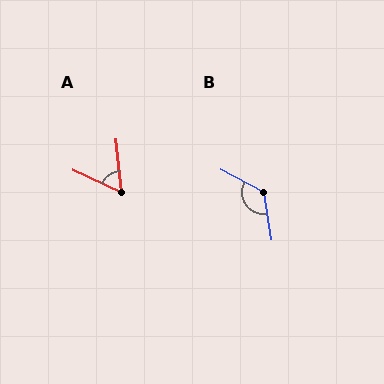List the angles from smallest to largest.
A (60°), B (127°).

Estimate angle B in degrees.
Approximately 127 degrees.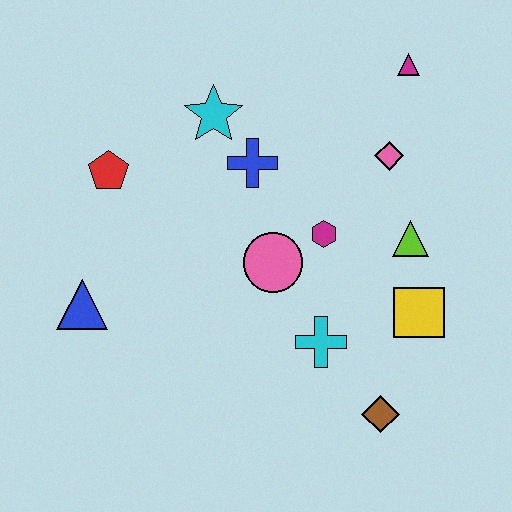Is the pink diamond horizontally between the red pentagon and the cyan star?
No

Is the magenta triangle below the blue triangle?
No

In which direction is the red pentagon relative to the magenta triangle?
The red pentagon is to the left of the magenta triangle.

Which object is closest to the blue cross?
The cyan star is closest to the blue cross.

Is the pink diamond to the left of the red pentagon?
No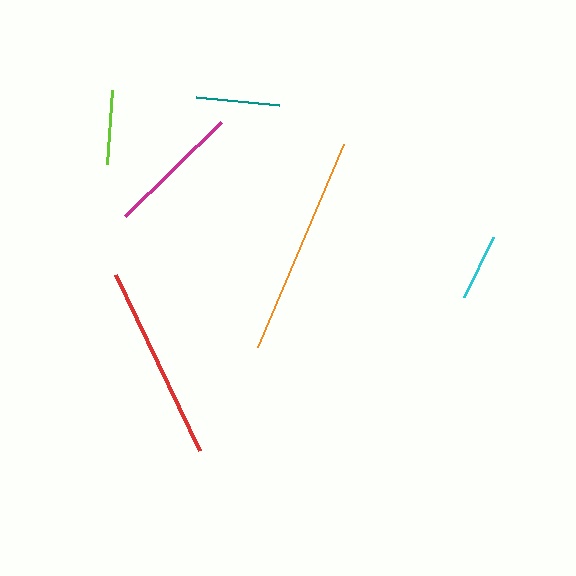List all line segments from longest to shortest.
From longest to shortest: orange, red, magenta, teal, lime, cyan.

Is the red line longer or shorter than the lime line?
The red line is longer than the lime line.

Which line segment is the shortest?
The cyan line is the shortest at approximately 67 pixels.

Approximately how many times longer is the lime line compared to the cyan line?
The lime line is approximately 1.1 times the length of the cyan line.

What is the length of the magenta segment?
The magenta segment is approximately 135 pixels long.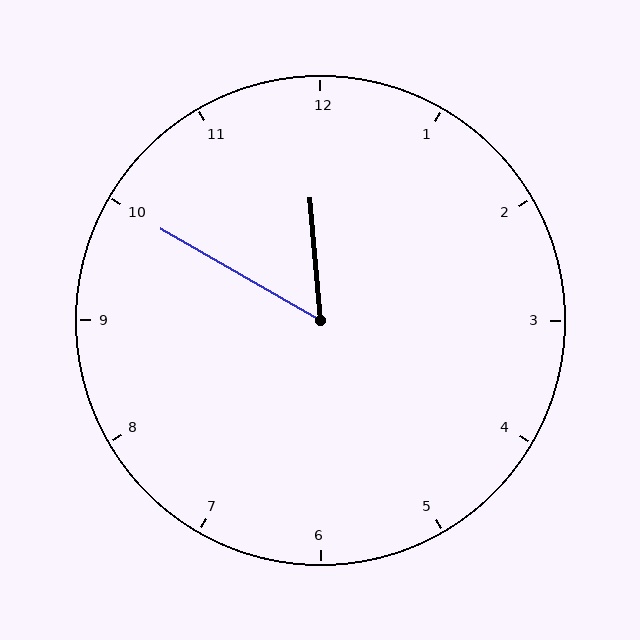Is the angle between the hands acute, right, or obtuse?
It is acute.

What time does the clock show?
11:50.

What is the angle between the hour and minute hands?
Approximately 55 degrees.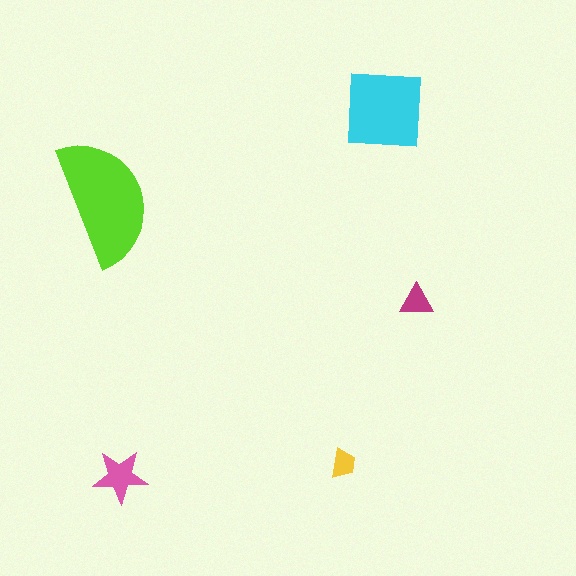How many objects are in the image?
There are 5 objects in the image.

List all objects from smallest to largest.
The yellow trapezoid, the magenta triangle, the pink star, the cyan square, the lime semicircle.